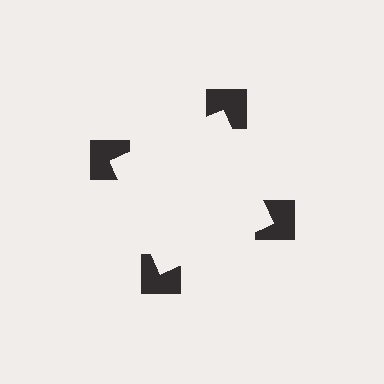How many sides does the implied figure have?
4 sides.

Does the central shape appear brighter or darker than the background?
It typically appears slightly brighter than the background, even though no actual brightness change is drawn.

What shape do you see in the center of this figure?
An illusory square — its edges are inferred from the aligned wedge cuts in the notched squares, not physically drawn.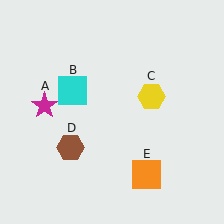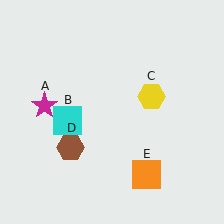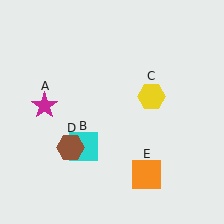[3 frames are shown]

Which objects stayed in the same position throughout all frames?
Magenta star (object A) and yellow hexagon (object C) and brown hexagon (object D) and orange square (object E) remained stationary.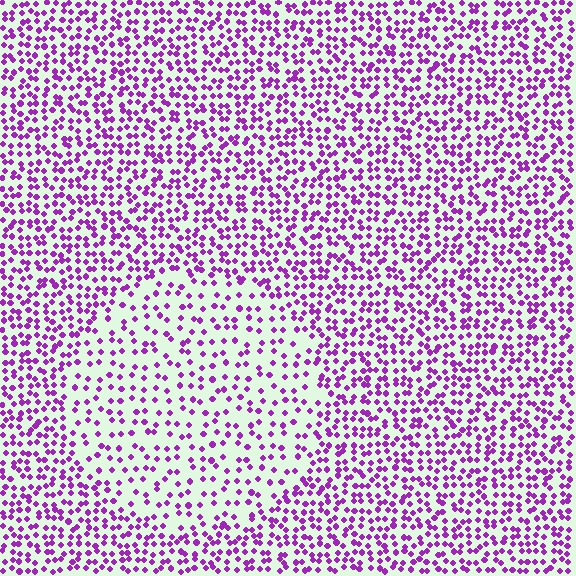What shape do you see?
I see a circle.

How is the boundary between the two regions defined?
The boundary is defined by a change in element density (approximately 1.9x ratio). All elements are the same color, size, and shape.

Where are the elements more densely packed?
The elements are more densely packed outside the circle boundary.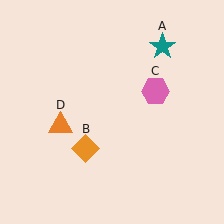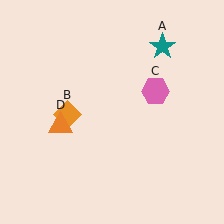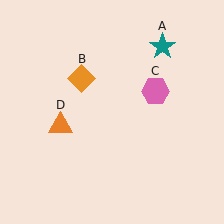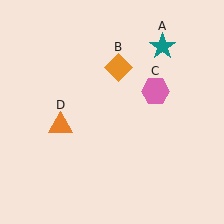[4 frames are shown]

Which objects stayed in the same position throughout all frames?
Teal star (object A) and pink hexagon (object C) and orange triangle (object D) remained stationary.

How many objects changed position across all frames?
1 object changed position: orange diamond (object B).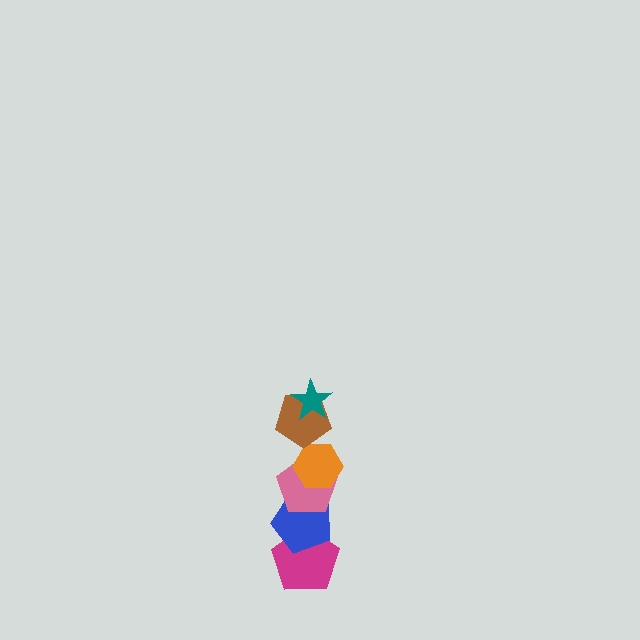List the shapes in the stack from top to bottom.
From top to bottom: the teal star, the brown pentagon, the orange hexagon, the pink pentagon, the blue pentagon, the magenta pentagon.